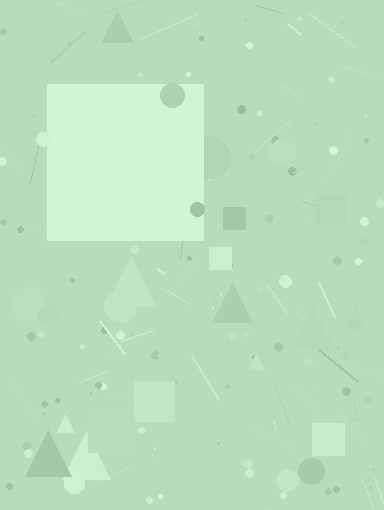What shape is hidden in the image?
A square is hidden in the image.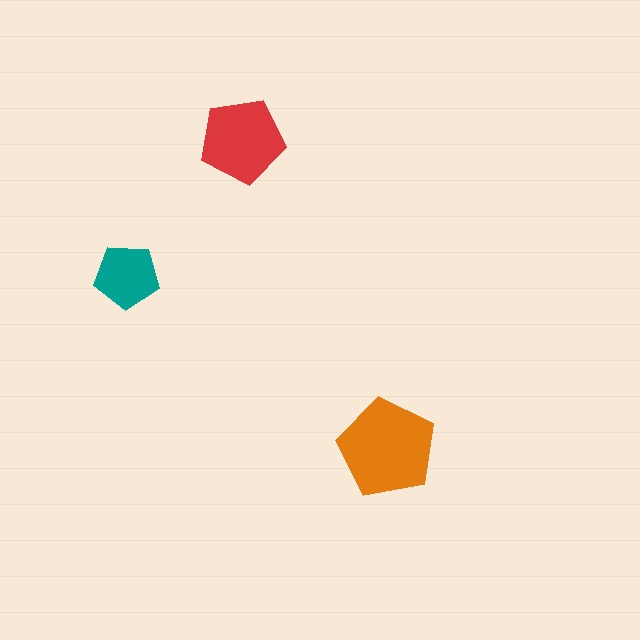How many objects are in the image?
There are 3 objects in the image.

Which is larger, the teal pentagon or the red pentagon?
The red one.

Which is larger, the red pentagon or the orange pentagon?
The orange one.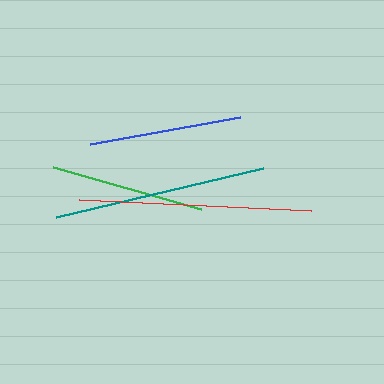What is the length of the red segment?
The red segment is approximately 232 pixels long.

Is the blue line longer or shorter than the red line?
The red line is longer than the blue line.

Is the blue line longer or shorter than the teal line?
The teal line is longer than the blue line.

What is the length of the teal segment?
The teal segment is approximately 213 pixels long.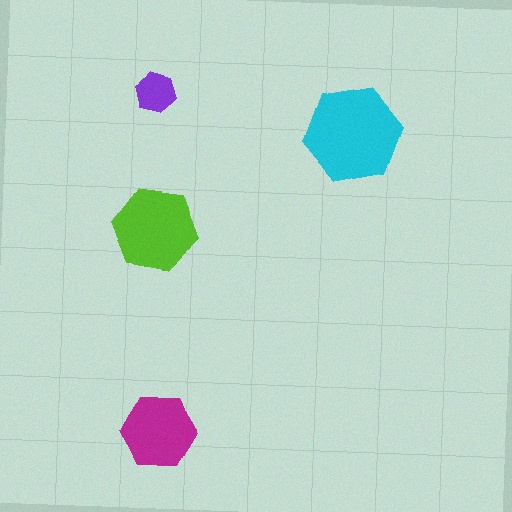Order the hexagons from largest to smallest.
the cyan one, the lime one, the magenta one, the purple one.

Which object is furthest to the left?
The purple hexagon is leftmost.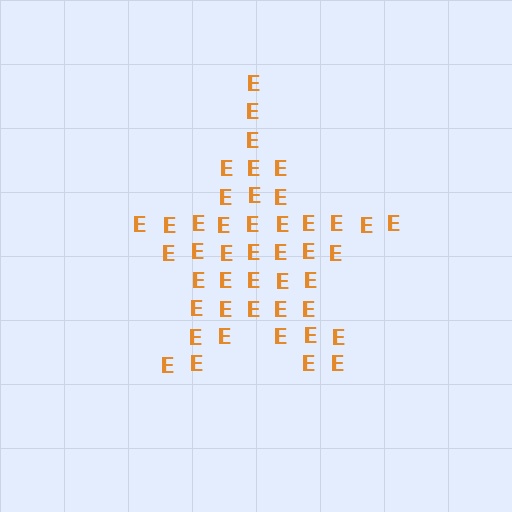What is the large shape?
The large shape is a star.